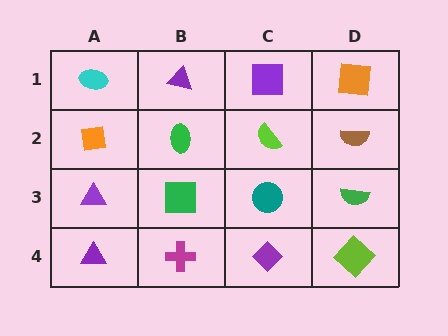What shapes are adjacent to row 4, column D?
A green semicircle (row 3, column D), a purple diamond (row 4, column C).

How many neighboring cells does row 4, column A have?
2.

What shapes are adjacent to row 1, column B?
A green ellipse (row 2, column B), a cyan ellipse (row 1, column A), a purple square (row 1, column C).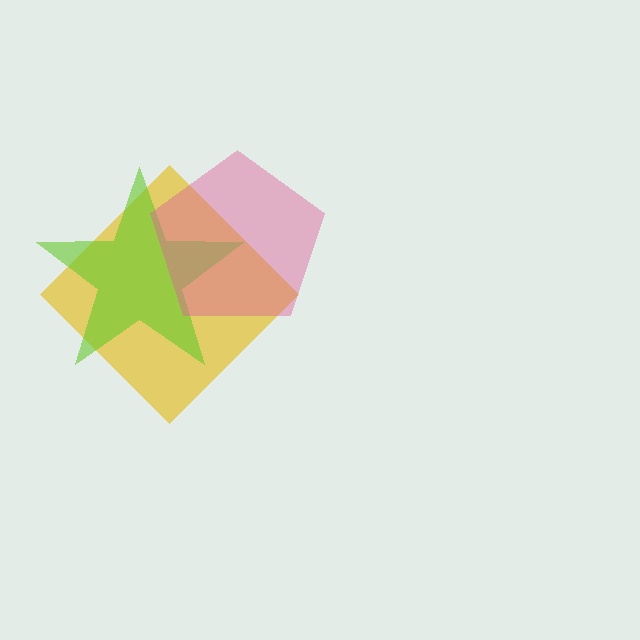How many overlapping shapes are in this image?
There are 3 overlapping shapes in the image.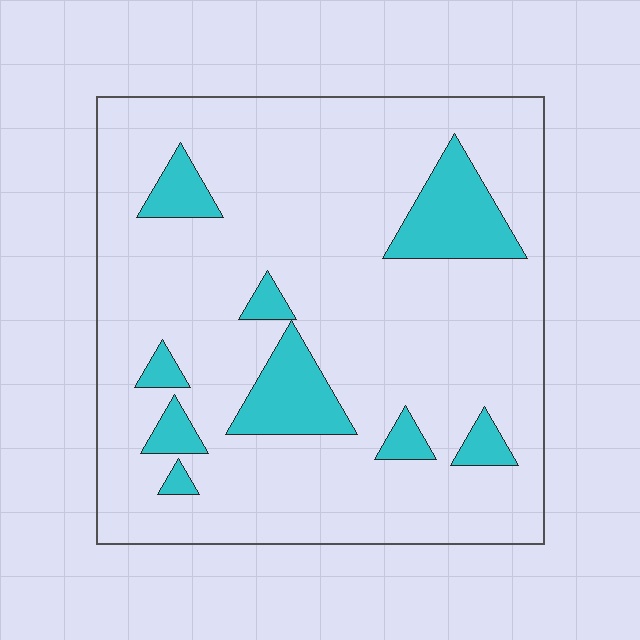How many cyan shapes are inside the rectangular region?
9.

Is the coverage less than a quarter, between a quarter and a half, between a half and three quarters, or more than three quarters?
Less than a quarter.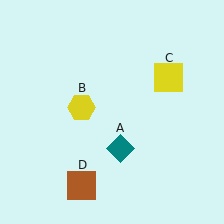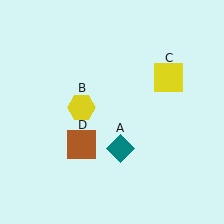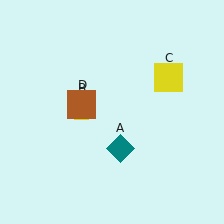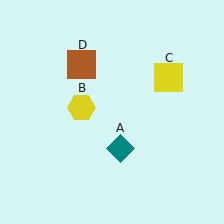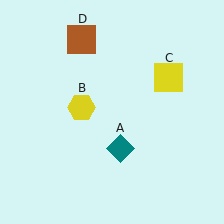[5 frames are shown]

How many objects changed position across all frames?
1 object changed position: brown square (object D).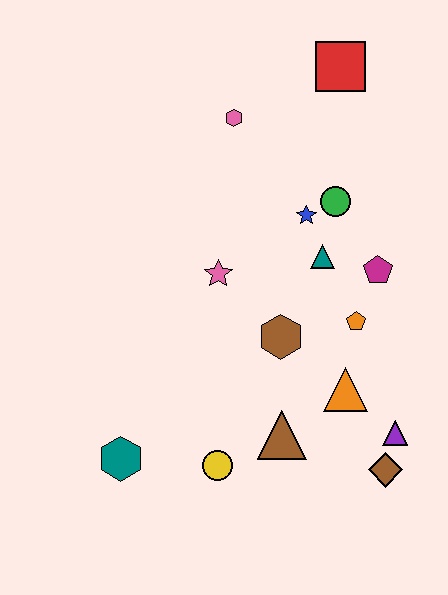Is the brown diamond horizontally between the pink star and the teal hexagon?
No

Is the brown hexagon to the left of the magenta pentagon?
Yes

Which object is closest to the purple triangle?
The brown diamond is closest to the purple triangle.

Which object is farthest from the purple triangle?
The red square is farthest from the purple triangle.